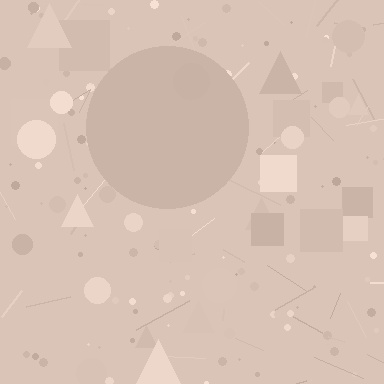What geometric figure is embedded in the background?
A circle is embedded in the background.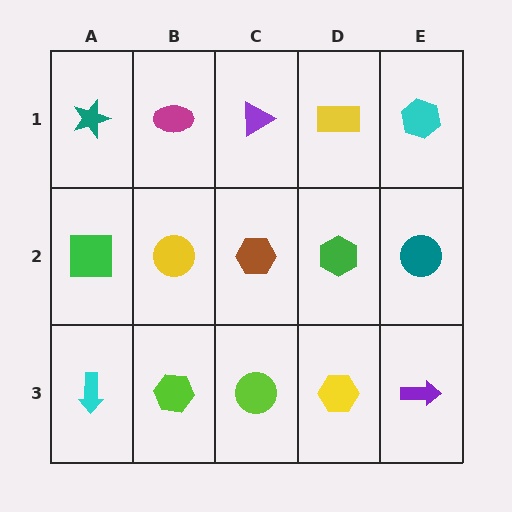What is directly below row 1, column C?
A brown hexagon.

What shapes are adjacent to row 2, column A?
A teal star (row 1, column A), a cyan arrow (row 3, column A), a yellow circle (row 2, column B).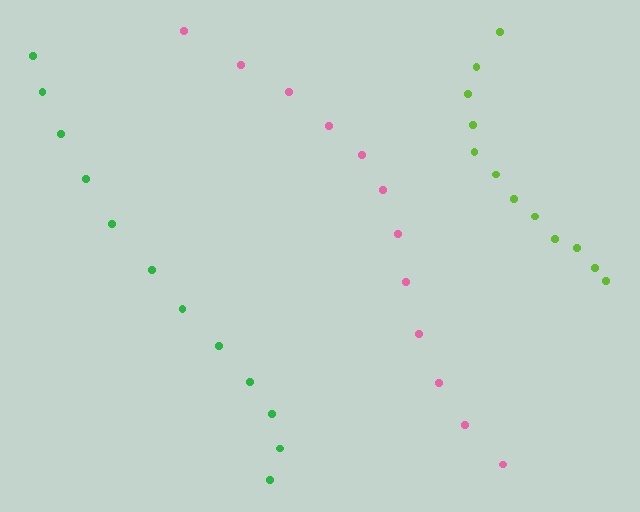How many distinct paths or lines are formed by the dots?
There are 3 distinct paths.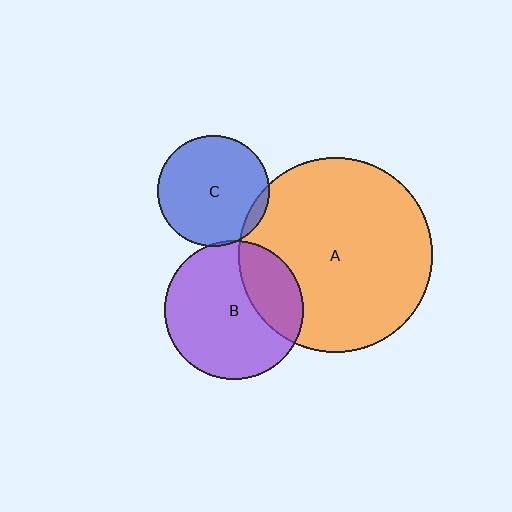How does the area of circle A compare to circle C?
Approximately 3.0 times.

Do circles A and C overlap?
Yes.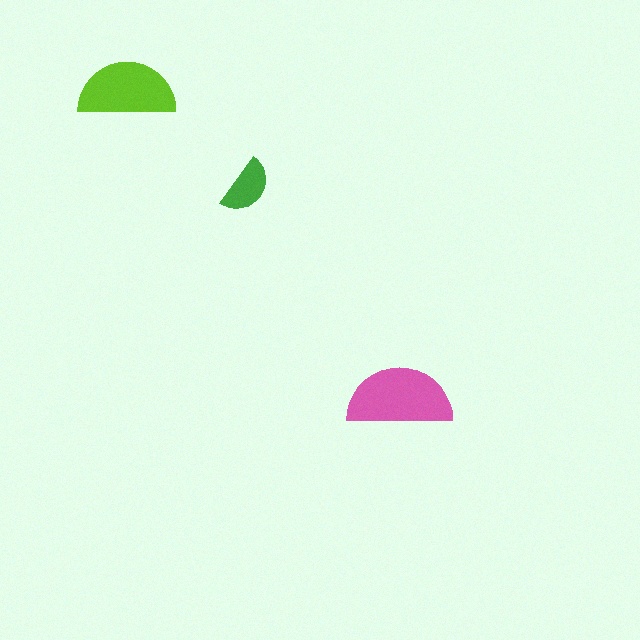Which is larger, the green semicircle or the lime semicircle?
The lime one.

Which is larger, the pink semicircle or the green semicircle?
The pink one.